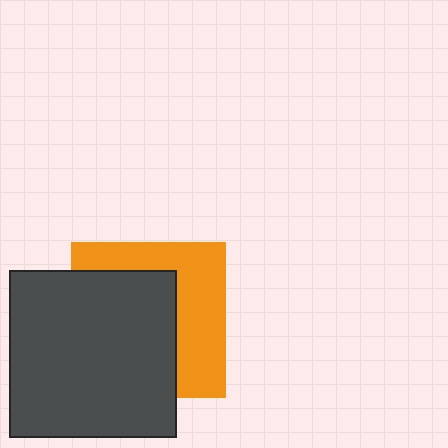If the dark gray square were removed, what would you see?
You would see the complete orange square.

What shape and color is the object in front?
The object in front is a dark gray square.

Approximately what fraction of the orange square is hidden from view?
Roughly 56% of the orange square is hidden behind the dark gray square.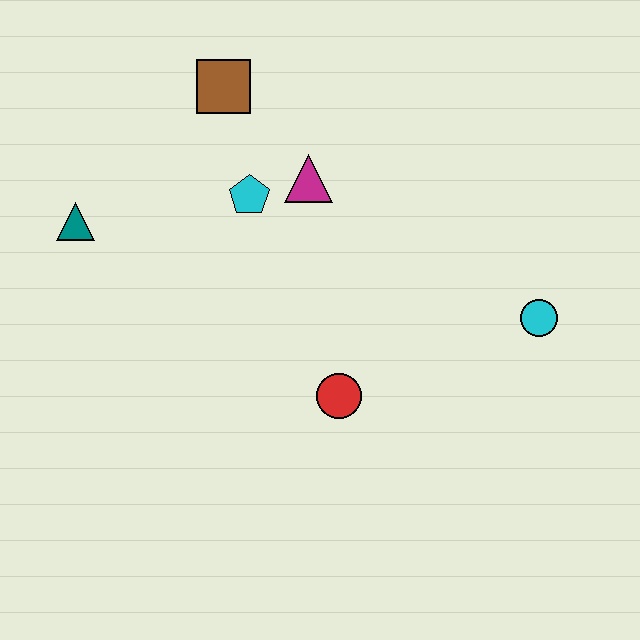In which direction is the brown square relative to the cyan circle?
The brown square is to the left of the cyan circle.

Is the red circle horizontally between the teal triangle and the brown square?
No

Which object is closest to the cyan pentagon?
The magenta triangle is closest to the cyan pentagon.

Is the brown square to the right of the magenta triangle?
No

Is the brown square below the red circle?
No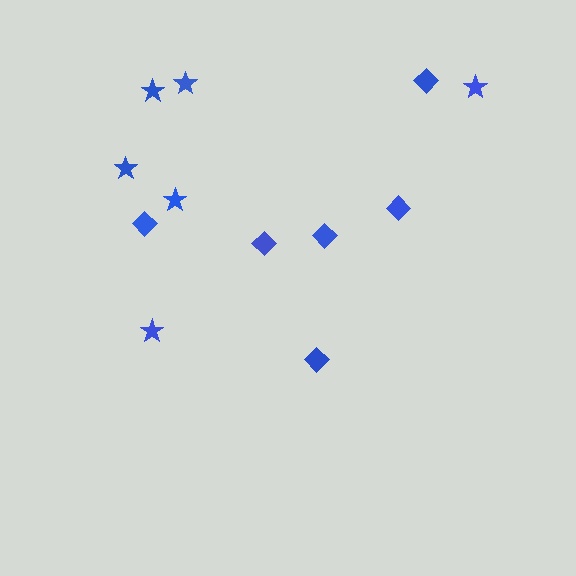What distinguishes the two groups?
There are 2 groups: one group of diamonds (6) and one group of stars (6).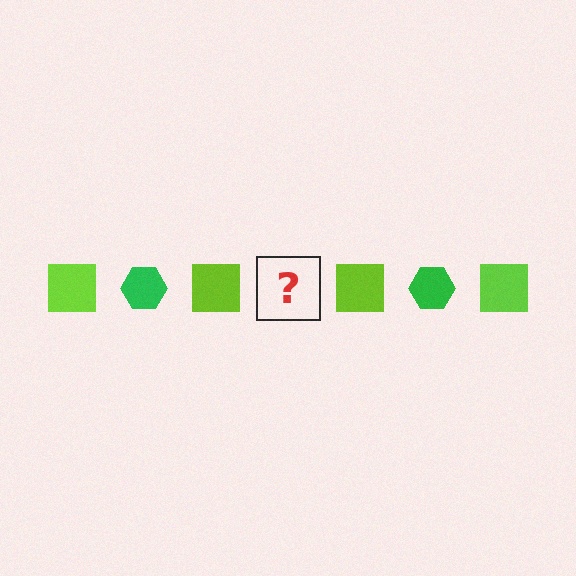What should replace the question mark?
The question mark should be replaced with a green hexagon.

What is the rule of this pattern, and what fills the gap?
The rule is that the pattern alternates between lime square and green hexagon. The gap should be filled with a green hexagon.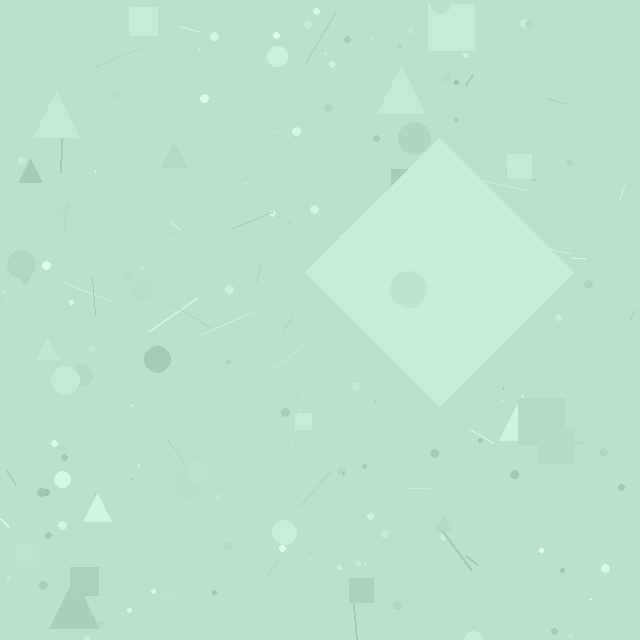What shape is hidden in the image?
A diamond is hidden in the image.